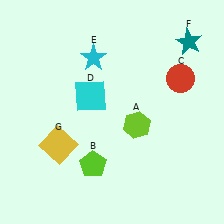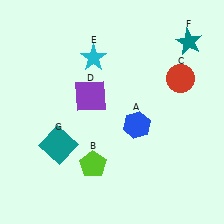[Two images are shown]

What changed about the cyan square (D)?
In Image 1, D is cyan. In Image 2, it changed to purple.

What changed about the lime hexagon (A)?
In Image 1, A is lime. In Image 2, it changed to blue.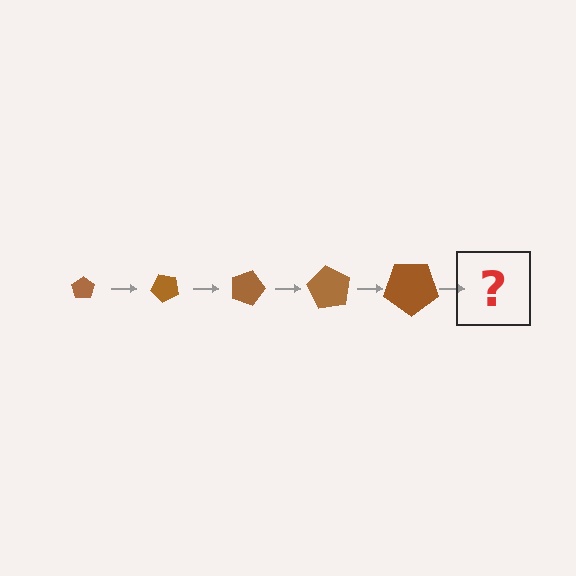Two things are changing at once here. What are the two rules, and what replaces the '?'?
The two rules are that the pentagon grows larger each step and it rotates 45 degrees each step. The '?' should be a pentagon, larger than the previous one and rotated 225 degrees from the start.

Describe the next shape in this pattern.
It should be a pentagon, larger than the previous one and rotated 225 degrees from the start.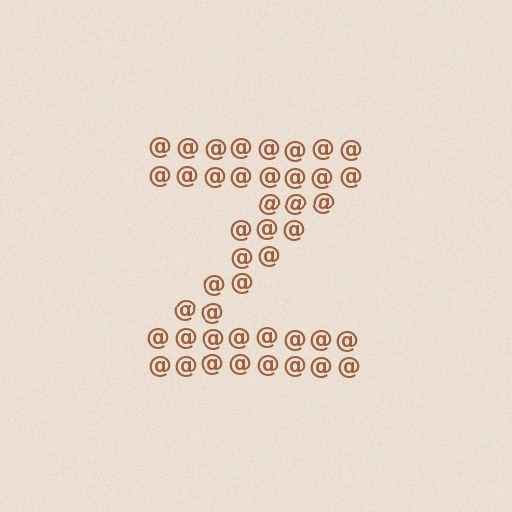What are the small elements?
The small elements are at signs.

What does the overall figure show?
The overall figure shows the letter Z.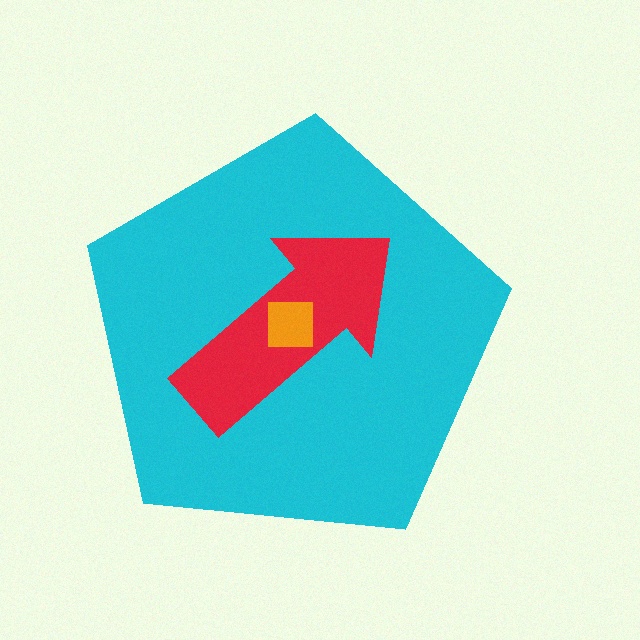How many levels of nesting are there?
3.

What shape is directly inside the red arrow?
The orange square.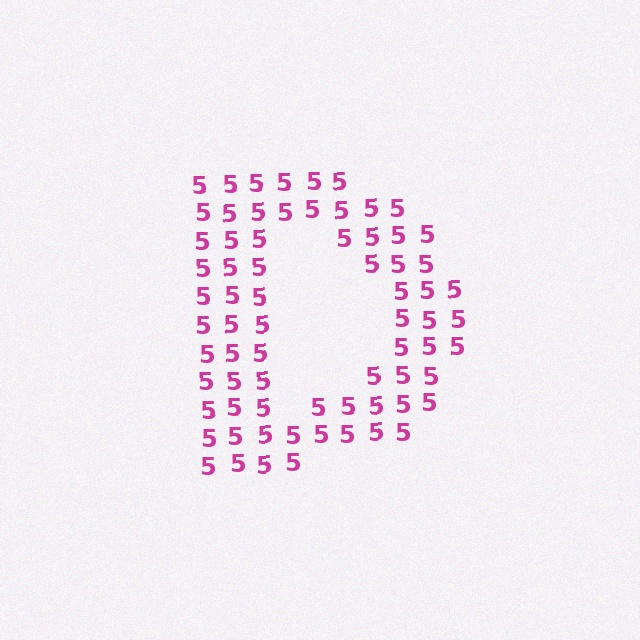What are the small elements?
The small elements are digit 5's.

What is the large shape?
The large shape is the letter D.